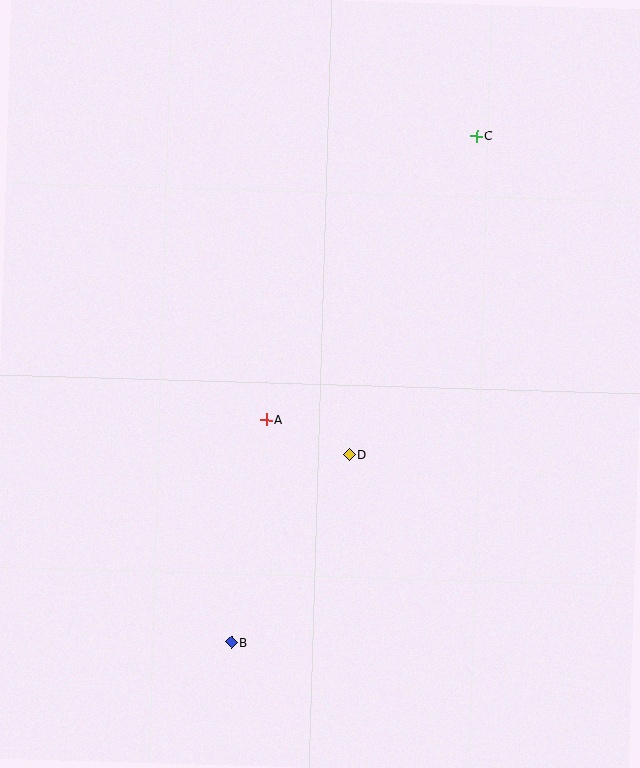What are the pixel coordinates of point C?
Point C is at (476, 136).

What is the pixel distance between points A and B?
The distance between A and B is 225 pixels.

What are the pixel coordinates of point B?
Point B is at (231, 642).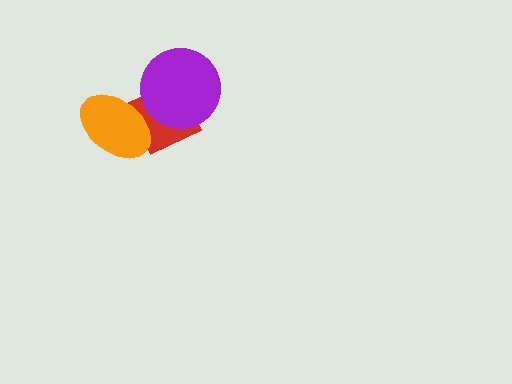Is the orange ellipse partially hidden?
No, no other shape covers it.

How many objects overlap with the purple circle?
1 object overlaps with the purple circle.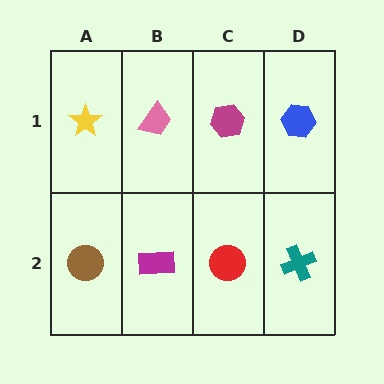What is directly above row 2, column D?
A blue hexagon.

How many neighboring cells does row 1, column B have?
3.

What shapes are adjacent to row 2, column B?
A pink trapezoid (row 1, column B), a brown circle (row 2, column A), a red circle (row 2, column C).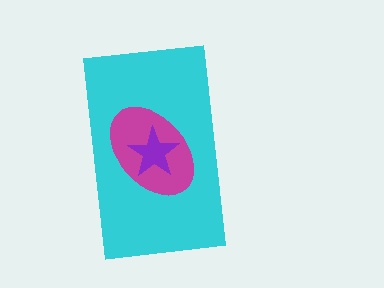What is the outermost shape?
The cyan rectangle.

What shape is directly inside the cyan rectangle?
The magenta ellipse.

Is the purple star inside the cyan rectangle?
Yes.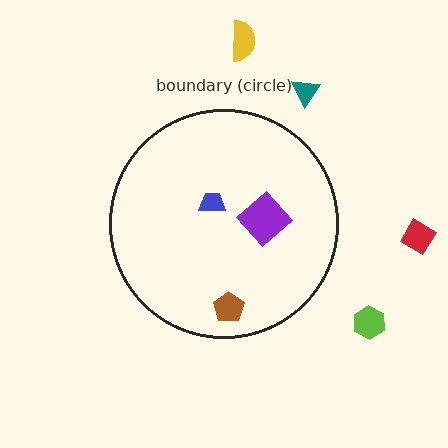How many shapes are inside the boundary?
3 inside, 4 outside.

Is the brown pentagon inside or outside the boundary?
Inside.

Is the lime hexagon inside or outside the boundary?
Outside.